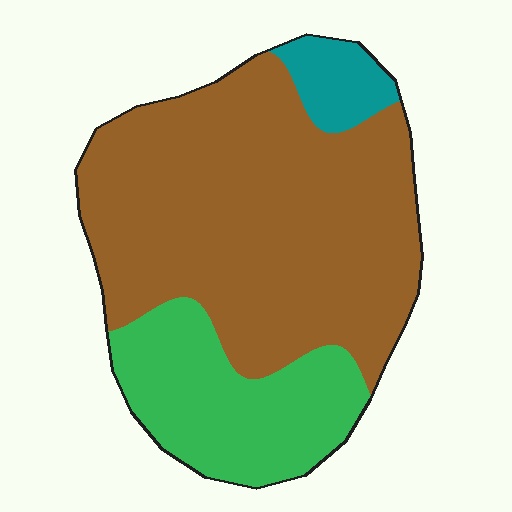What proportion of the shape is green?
Green covers about 25% of the shape.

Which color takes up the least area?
Teal, at roughly 5%.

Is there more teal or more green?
Green.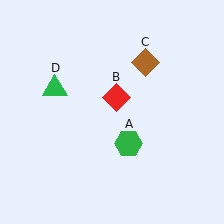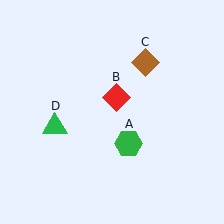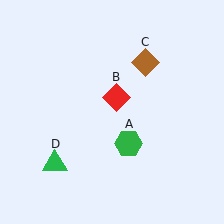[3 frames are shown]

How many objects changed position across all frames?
1 object changed position: green triangle (object D).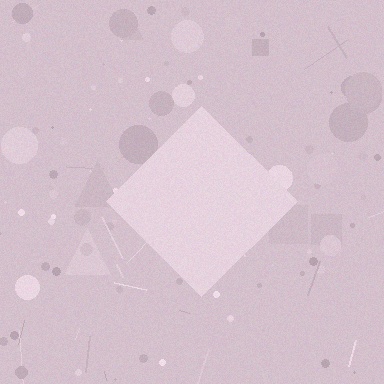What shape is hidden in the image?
A diamond is hidden in the image.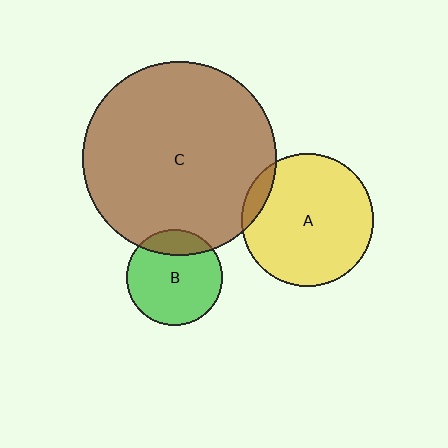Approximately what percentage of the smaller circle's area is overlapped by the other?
Approximately 20%.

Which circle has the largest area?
Circle C (brown).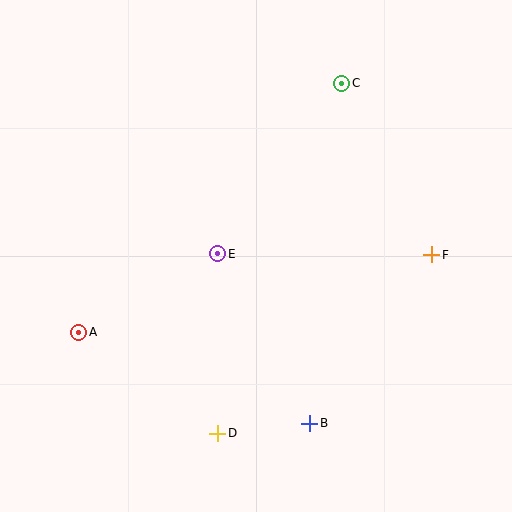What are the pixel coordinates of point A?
Point A is at (79, 332).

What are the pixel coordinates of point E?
Point E is at (218, 254).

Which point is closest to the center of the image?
Point E at (218, 254) is closest to the center.